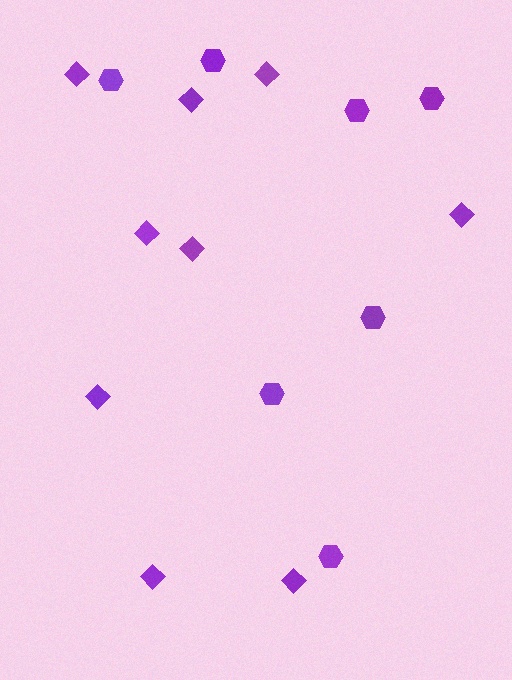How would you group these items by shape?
There are 2 groups: one group of hexagons (7) and one group of diamonds (9).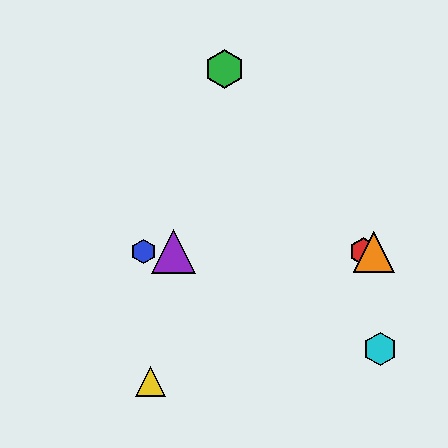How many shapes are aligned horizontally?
4 shapes (the red hexagon, the blue hexagon, the purple triangle, the orange triangle) are aligned horizontally.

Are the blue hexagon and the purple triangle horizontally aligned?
Yes, both are at y≈252.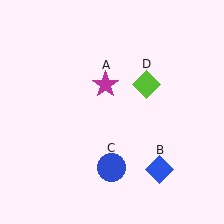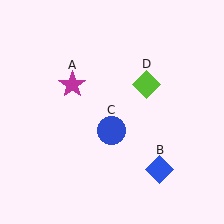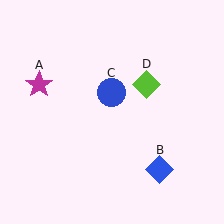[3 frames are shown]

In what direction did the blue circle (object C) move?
The blue circle (object C) moved up.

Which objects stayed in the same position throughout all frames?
Blue diamond (object B) and lime diamond (object D) remained stationary.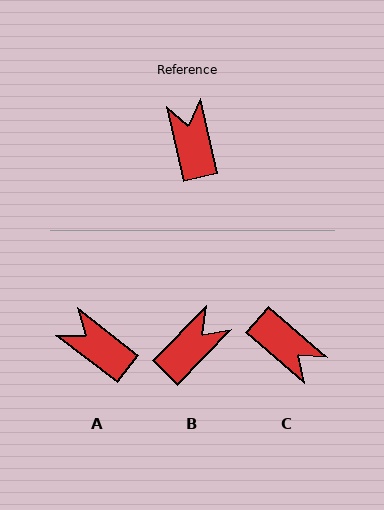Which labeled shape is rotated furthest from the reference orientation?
C, about 144 degrees away.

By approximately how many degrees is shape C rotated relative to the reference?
Approximately 144 degrees clockwise.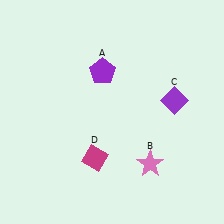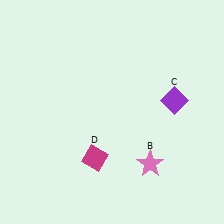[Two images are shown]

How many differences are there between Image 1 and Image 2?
There is 1 difference between the two images.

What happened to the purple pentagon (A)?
The purple pentagon (A) was removed in Image 2. It was in the top-left area of Image 1.